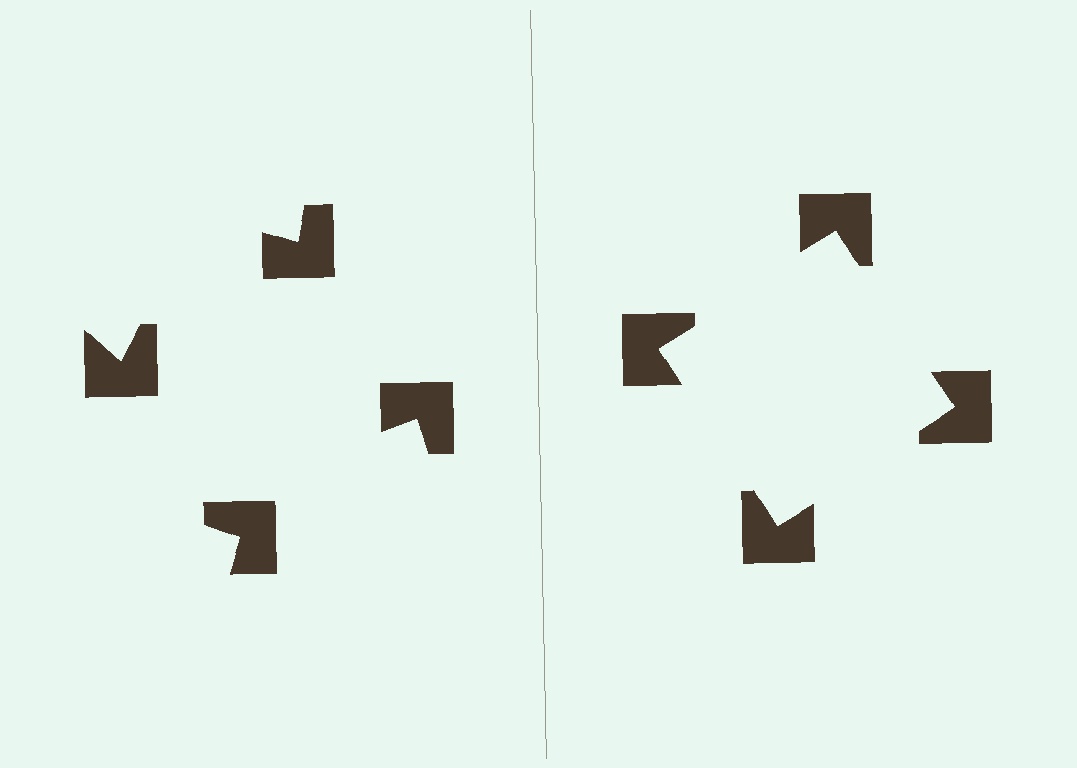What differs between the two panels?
The notched squares are positioned identically on both sides; only the wedge orientations differ. On the right they align to a square; on the left they are misaligned.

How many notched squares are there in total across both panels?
8 — 4 on each side.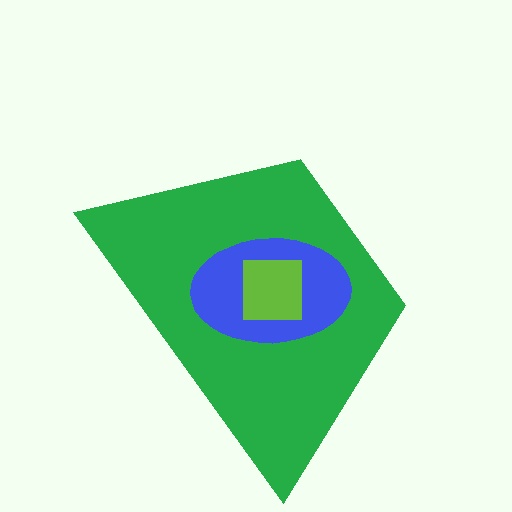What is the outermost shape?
The green trapezoid.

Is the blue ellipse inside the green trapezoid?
Yes.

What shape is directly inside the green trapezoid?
The blue ellipse.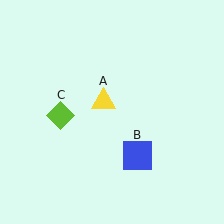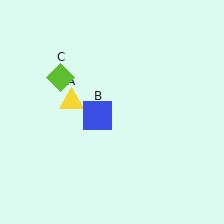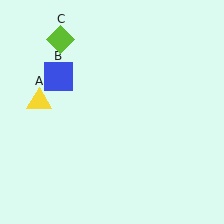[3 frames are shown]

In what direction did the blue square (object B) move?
The blue square (object B) moved up and to the left.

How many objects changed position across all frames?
3 objects changed position: yellow triangle (object A), blue square (object B), lime diamond (object C).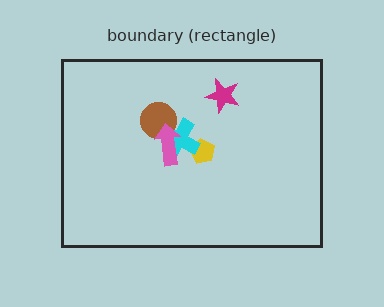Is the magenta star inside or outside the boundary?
Inside.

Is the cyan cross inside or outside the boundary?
Inside.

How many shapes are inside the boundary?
5 inside, 0 outside.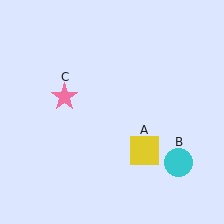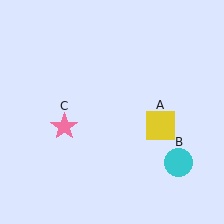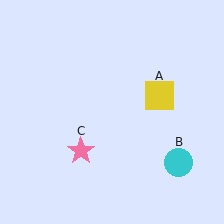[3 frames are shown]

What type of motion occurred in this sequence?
The yellow square (object A), pink star (object C) rotated counterclockwise around the center of the scene.